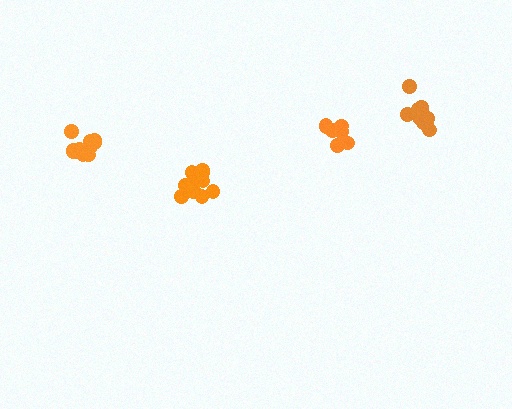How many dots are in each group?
Group 1: 12 dots, Group 2: 11 dots, Group 3: 12 dots, Group 4: 7 dots (42 total).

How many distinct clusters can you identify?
There are 4 distinct clusters.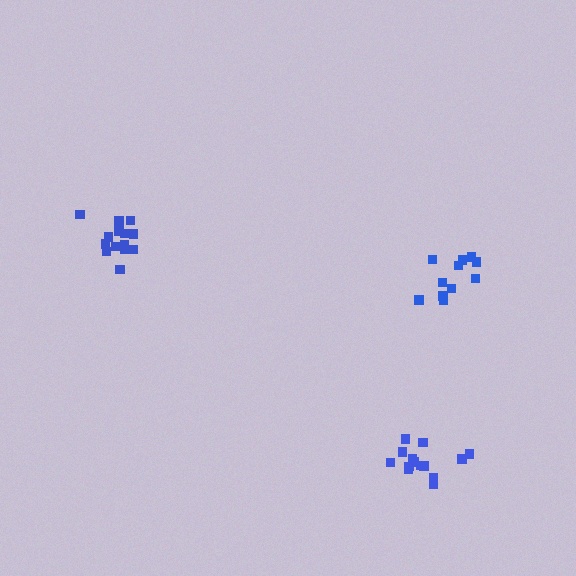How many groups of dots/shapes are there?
There are 3 groups.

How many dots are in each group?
Group 1: 14 dots, Group 2: 14 dots, Group 3: 11 dots (39 total).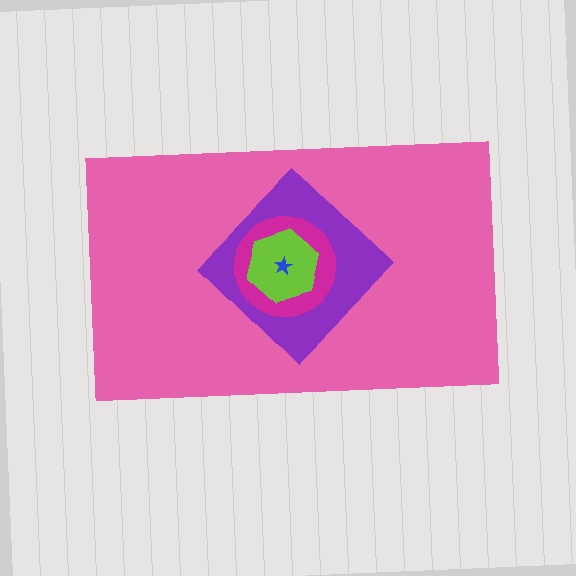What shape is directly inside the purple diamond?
The magenta circle.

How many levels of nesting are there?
5.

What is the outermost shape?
The pink rectangle.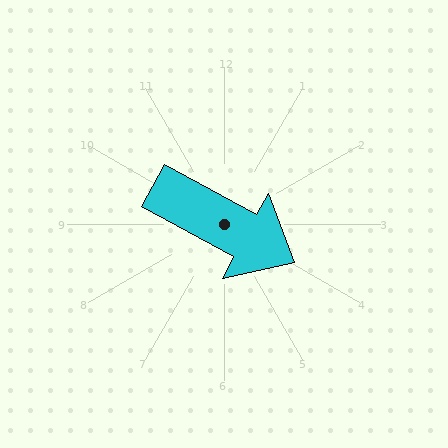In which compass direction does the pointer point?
Southeast.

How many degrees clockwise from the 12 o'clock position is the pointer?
Approximately 118 degrees.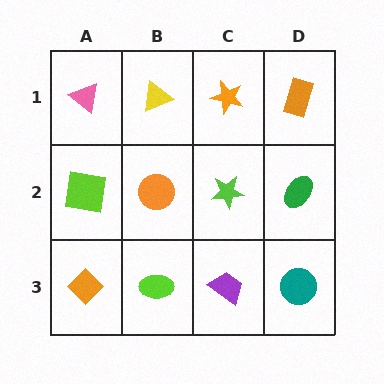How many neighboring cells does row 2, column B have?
4.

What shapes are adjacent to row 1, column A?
A lime square (row 2, column A), a yellow triangle (row 1, column B).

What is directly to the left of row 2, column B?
A lime square.